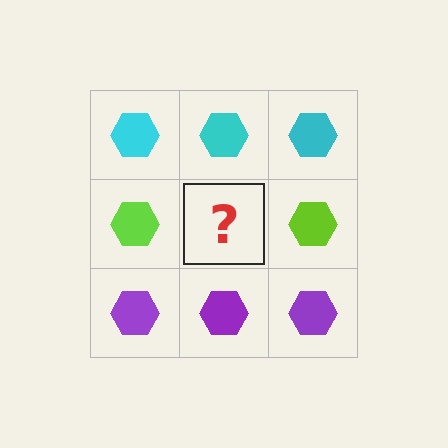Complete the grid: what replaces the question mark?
The question mark should be replaced with a lime hexagon.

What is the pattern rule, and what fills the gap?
The rule is that each row has a consistent color. The gap should be filled with a lime hexagon.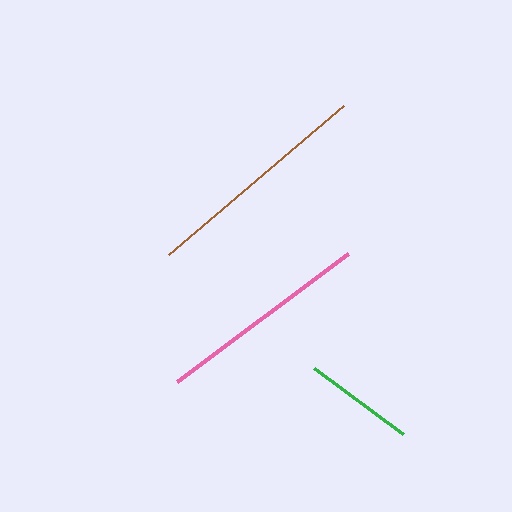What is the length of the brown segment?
The brown segment is approximately 230 pixels long.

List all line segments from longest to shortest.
From longest to shortest: brown, pink, green.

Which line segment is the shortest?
The green line is the shortest at approximately 110 pixels.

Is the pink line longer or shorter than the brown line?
The brown line is longer than the pink line.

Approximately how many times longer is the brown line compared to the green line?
The brown line is approximately 2.1 times the length of the green line.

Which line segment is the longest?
The brown line is the longest at approximately 230 pixels.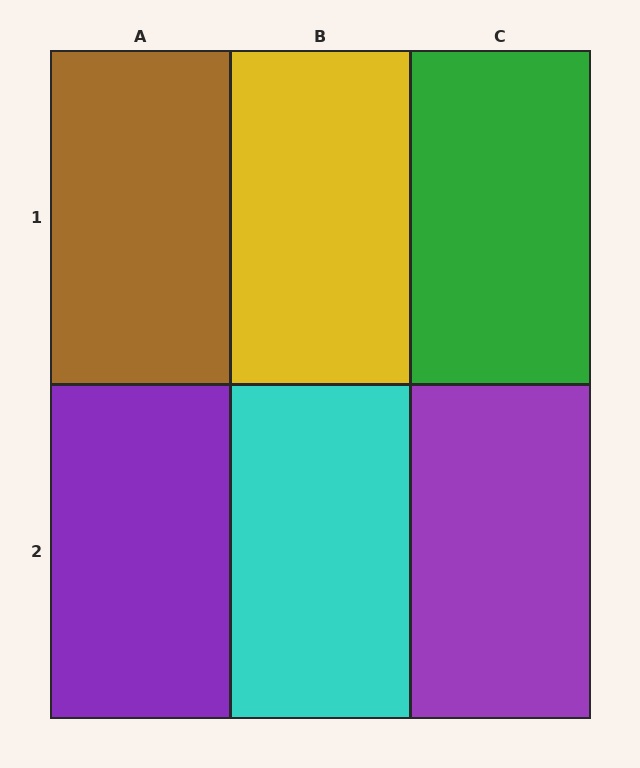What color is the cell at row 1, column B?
Yellow.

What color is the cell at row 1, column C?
Green.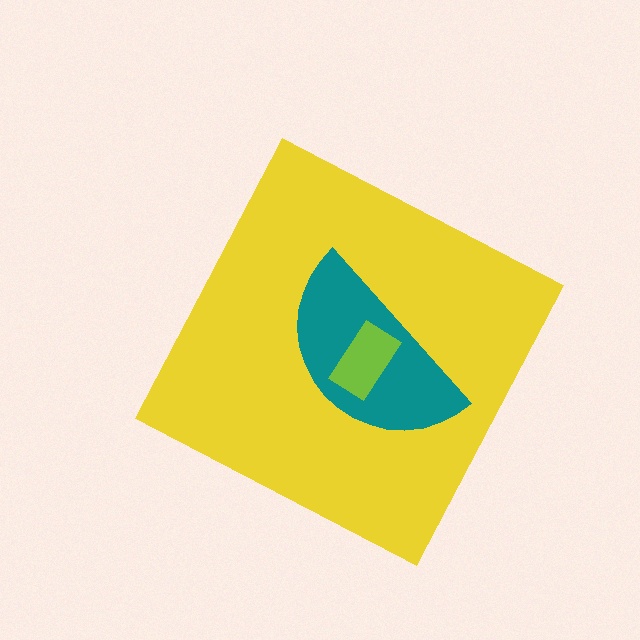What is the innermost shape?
The lime rectangle.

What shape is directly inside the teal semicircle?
The lime rectangle.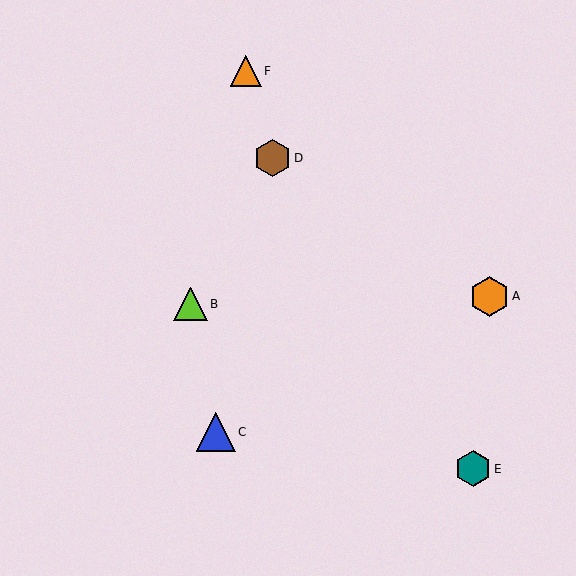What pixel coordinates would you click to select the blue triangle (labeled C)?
Click at (216, 432) to select the blue triangle C.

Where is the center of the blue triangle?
The center of the blue triangle is at (216, 432).